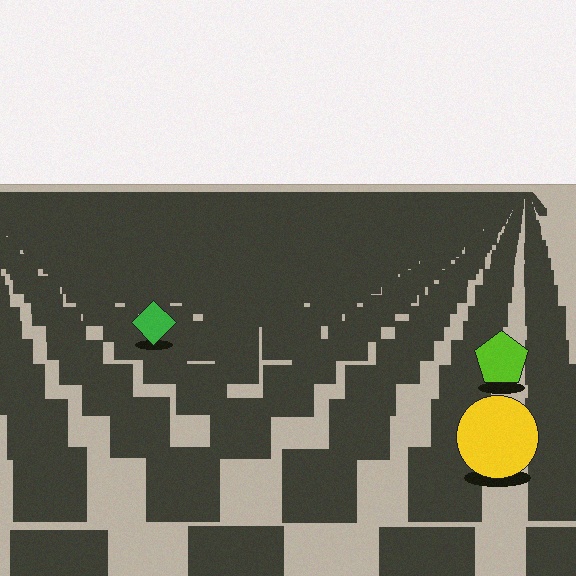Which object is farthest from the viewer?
The green diamond is farthest from the viewer. It appears smaller and the ground texture around it is denser.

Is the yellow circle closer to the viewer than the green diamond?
Yes. The yellow circle is closer — you can tell from the texture gradient: the ground texture is coarser near it.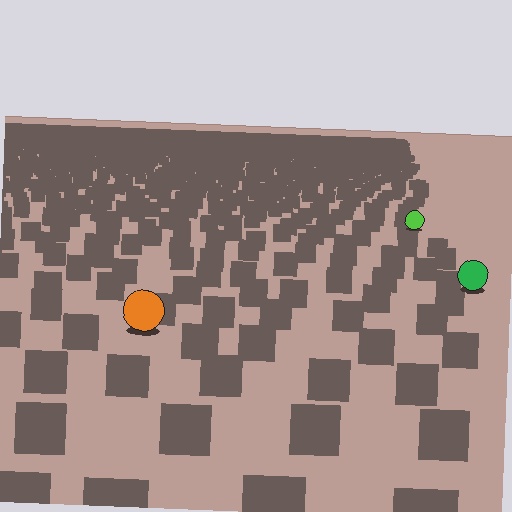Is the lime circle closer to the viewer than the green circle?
No. The green circle is closer — you can tell from the texture gradient: the ground texture is coarser near it.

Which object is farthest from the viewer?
The lime circle is farthest from the viewer. It appears smaller and the ground texture around it is denser.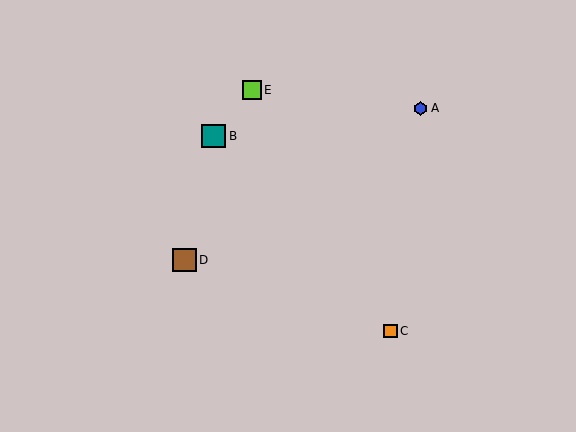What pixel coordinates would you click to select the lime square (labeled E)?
Click at (252, 90) to select the lime square E.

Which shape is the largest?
The teal square (labeled B) is the largest.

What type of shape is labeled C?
Shape C is an orange square.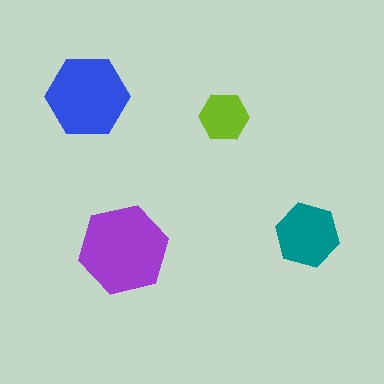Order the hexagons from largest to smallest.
the purple one, the blue one, the teal one, the lime one.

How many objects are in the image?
There are 4 objects in the image.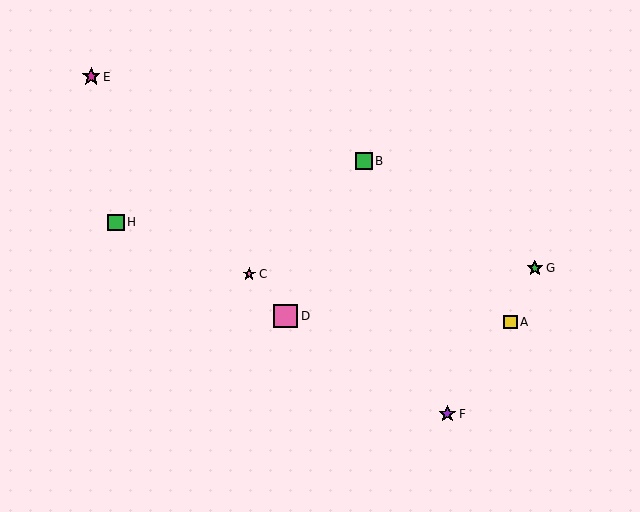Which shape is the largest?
The pink square (labeled D) is the largest.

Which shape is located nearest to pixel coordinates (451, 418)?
The purple star (labeled F) at (447, 414) is nearest to that location.